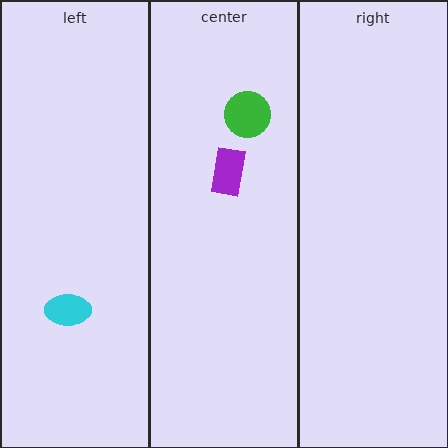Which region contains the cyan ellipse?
The left region.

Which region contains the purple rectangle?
The center region.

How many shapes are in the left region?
1.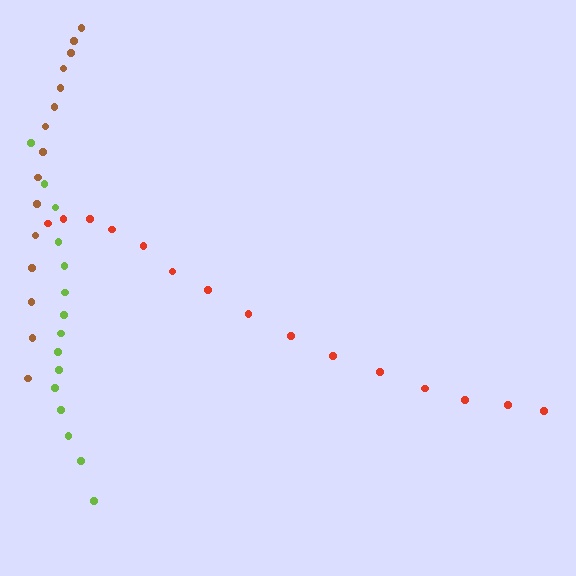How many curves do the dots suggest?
There are 3 distinct paths.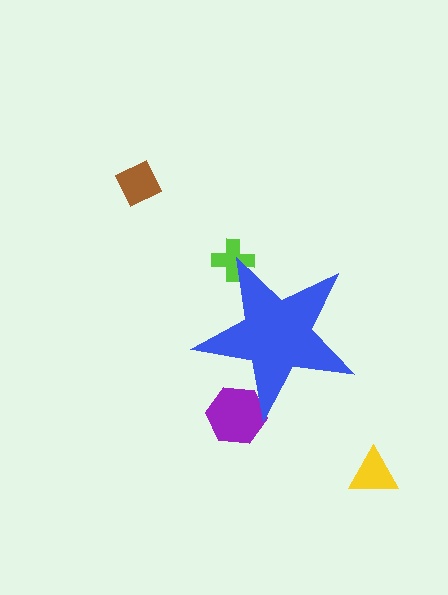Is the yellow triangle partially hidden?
No, the yellow triangle is fully visible.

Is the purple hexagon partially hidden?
Yes, the purple hexagon is partially hidden behind the blue star.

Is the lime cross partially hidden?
Yes, the lime cross is partially hidden behind the blue star.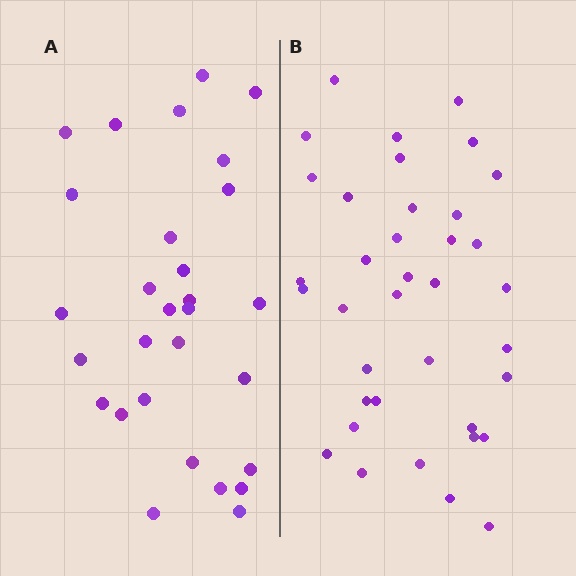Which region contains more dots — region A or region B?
Region B (the right region) has more dots.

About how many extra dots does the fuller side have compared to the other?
Region B has roughly 8 or so more dots than region A.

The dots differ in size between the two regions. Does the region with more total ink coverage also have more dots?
No. Region A has more total ink coverage because its dots are larger, but region B actually contains more individual dots. Total area can be misleading — the number of items is what matters here.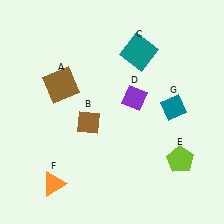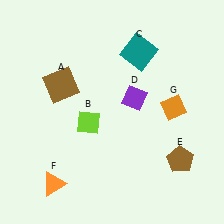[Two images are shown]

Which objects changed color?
B changed from brown to lime. E changed from lime to brown. G changed from teal to orange.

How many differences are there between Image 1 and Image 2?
There are 3 differences between the two images.